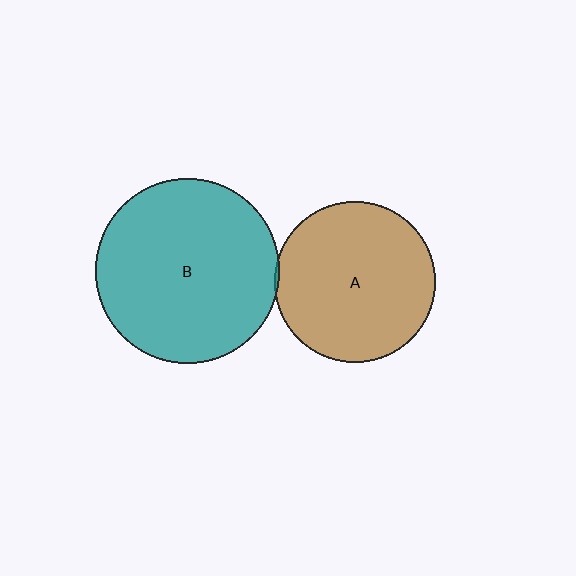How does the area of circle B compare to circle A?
Approximately 1.3 times.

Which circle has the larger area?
Circle B (teal).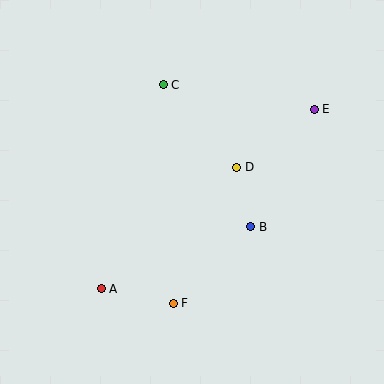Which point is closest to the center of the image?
Point D at (237, 167) is closest to the center.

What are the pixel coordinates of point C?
Point C is at (163, 85).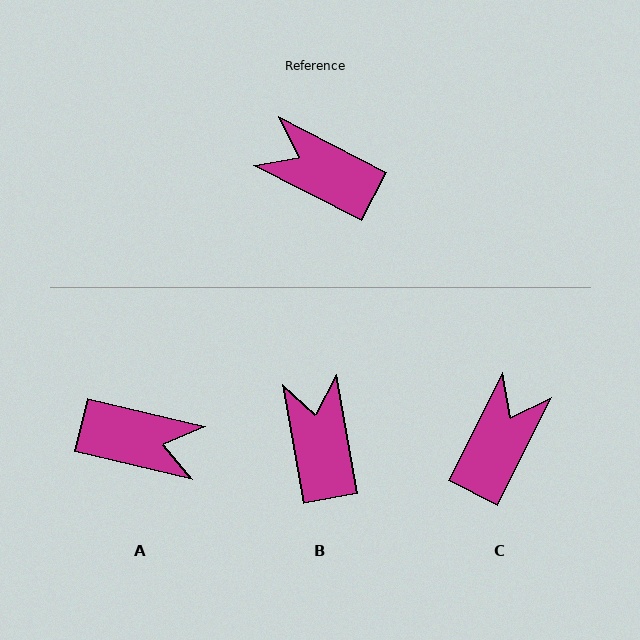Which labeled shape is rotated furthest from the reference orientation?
A, about 166 degrees away.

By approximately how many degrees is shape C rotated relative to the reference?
Approximately 89 degrees clockwise.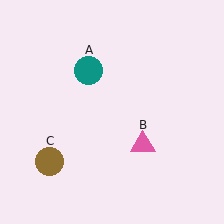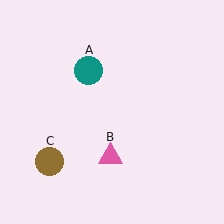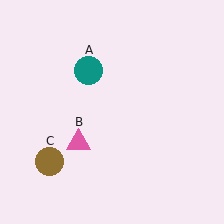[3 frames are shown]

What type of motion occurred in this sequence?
The pink triangle (object B) rotated clockwise around the center of the scene.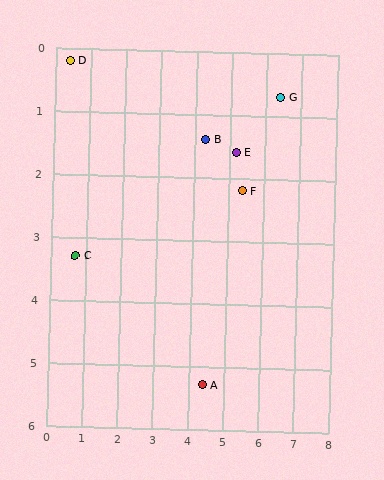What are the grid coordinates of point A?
Point A is at approximately (4.4, 5.3).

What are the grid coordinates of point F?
Point F is at approximately (5.4, 2.2).